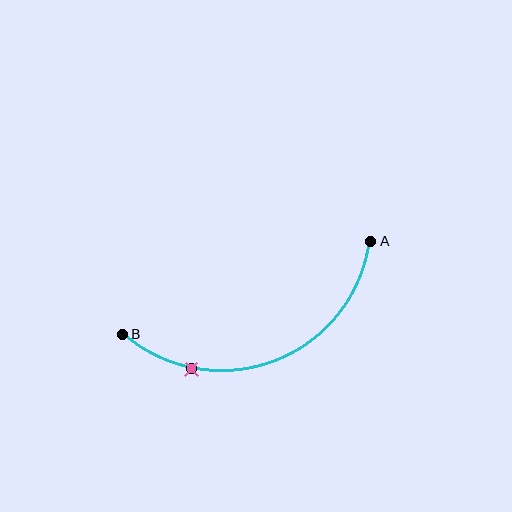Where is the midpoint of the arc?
The arc midpoint is the point on the curve farthest from the straight line joining A and B. It sits below that line.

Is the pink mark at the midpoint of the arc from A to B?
No. The pink mark lies on the arc but is closer to endpoint B. The arc midpoint would be at the point on the curve equidistant along the arc from both A and B.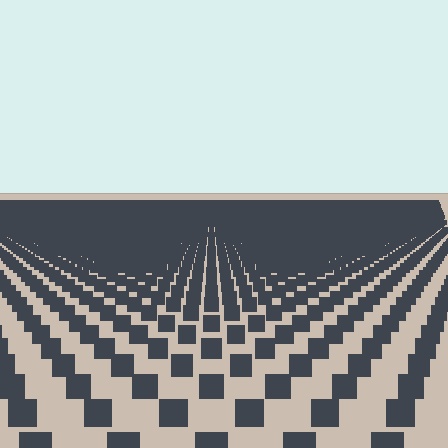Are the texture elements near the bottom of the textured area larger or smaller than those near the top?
Larger. Near the bottom, elements are closer to the viewer and appear at a bigger on-screen size.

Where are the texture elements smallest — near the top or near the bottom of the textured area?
Near the top.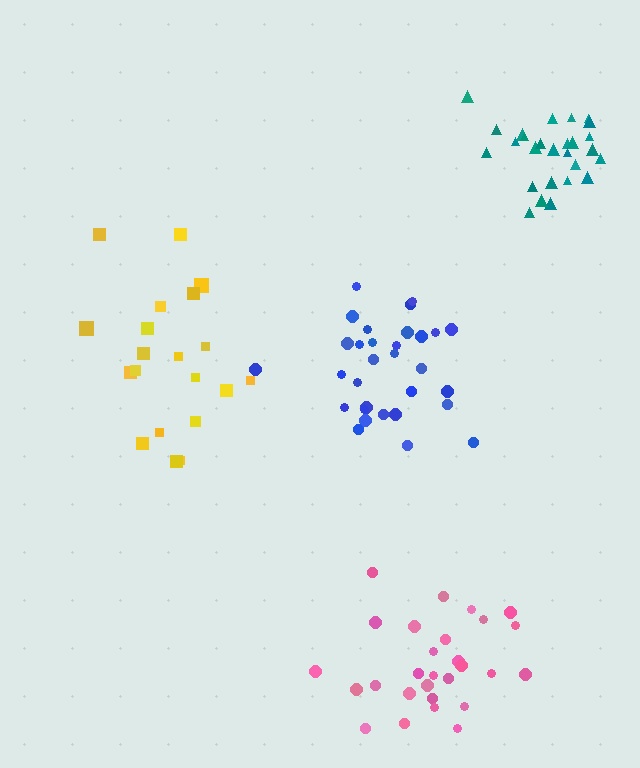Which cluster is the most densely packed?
Teal.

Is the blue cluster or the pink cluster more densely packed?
Blue.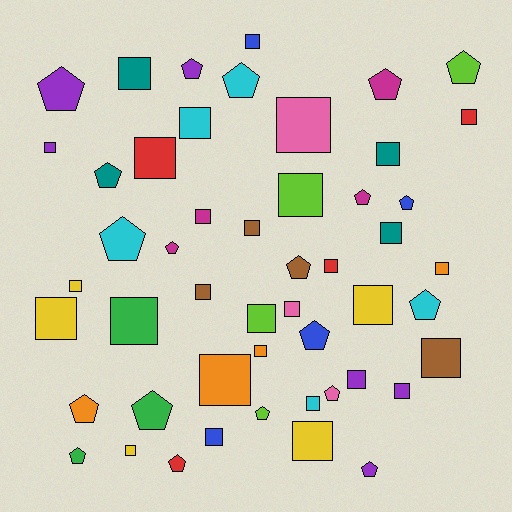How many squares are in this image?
There are 30 squares.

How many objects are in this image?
There are 50 objects.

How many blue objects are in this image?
There are 4 blue objects.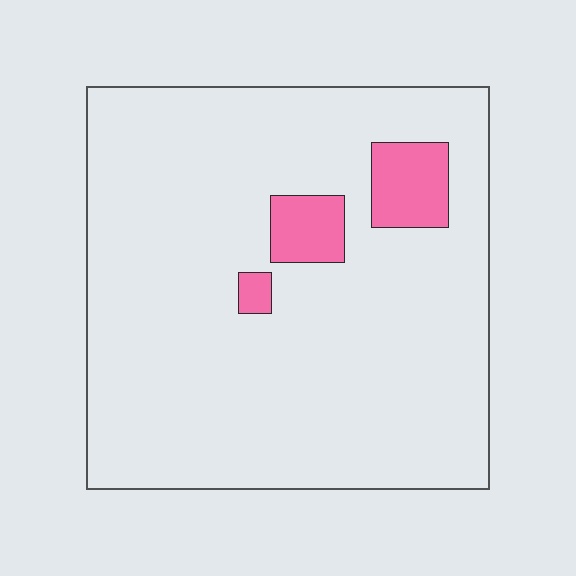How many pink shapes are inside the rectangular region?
3.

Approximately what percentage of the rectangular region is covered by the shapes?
Approximately 10%.